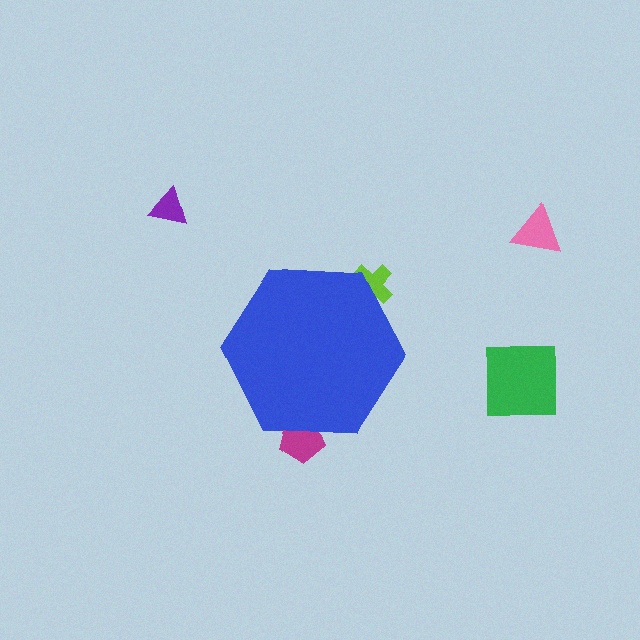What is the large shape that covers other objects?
A blue hexagon.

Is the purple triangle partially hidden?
No, the purple triangle is fully visible.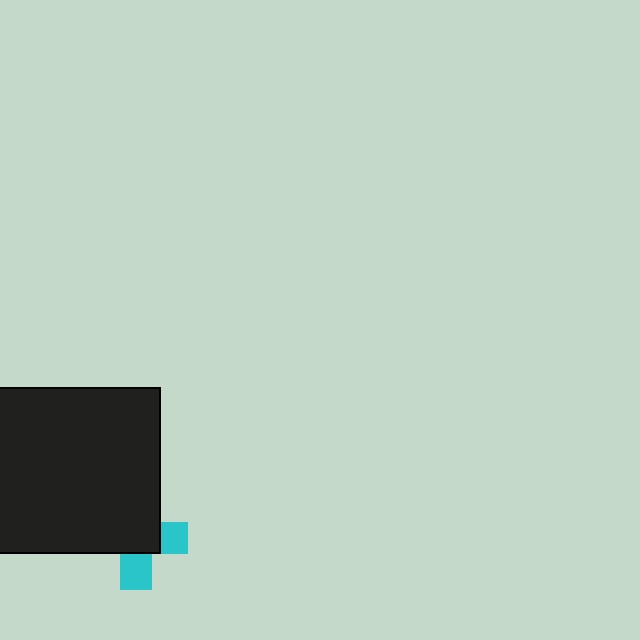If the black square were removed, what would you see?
You would see the complete cyan cross.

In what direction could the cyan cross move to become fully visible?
The cyan cross could move toward the lower-right. That would shift it out from behind the black square entirely.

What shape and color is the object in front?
The object in front is a black square.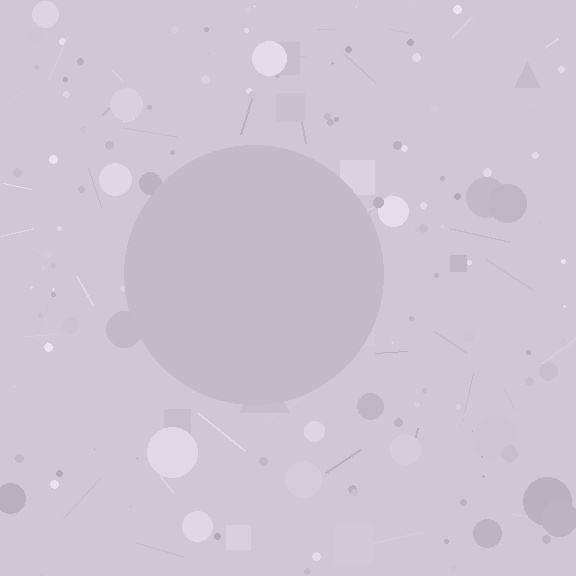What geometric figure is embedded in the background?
A circle is embedded in the background.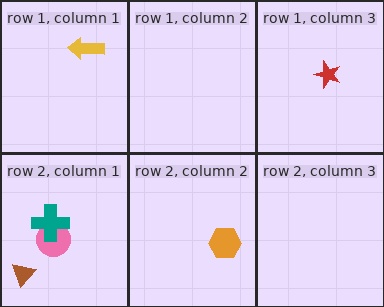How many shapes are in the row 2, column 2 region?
1.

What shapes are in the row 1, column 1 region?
The yellow arrow.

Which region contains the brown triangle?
The row 2, column 1 region.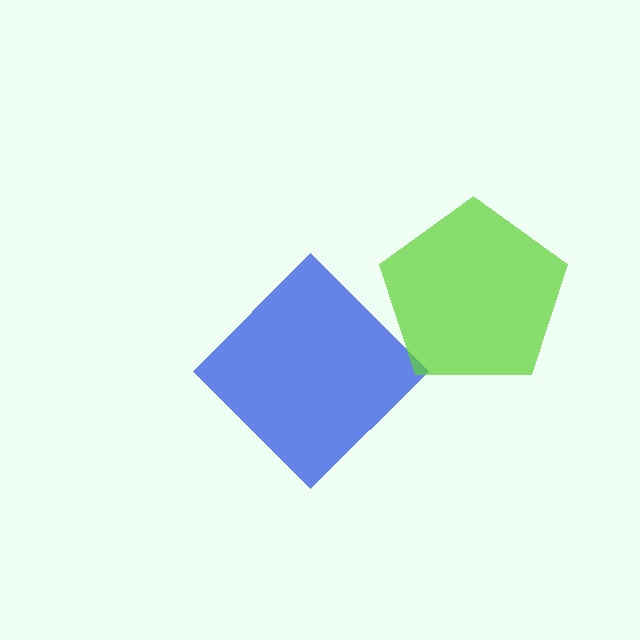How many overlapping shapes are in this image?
There are 2 overlapping shapes in the image.